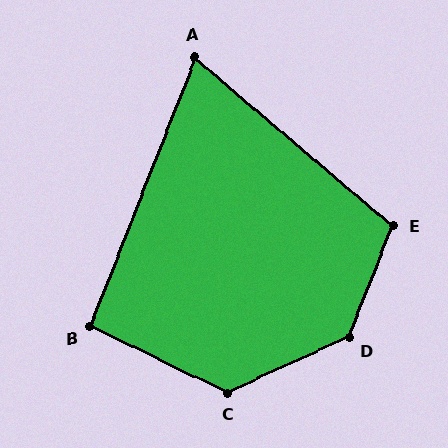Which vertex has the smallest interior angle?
A, at approximately 71 degrees.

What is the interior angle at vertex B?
Approximately 94 degrees (approximately right).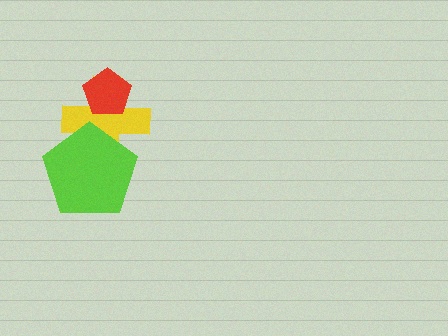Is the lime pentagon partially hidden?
No, no other shape covers it.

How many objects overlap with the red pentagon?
1 object overlaps with the red pentagon.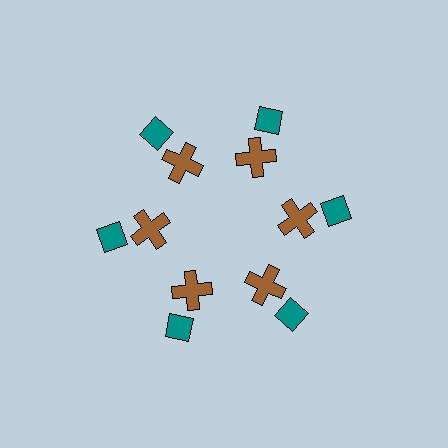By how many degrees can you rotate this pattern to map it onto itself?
The pattern maps onto itself every 60 degrees of rotation.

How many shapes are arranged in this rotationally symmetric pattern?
There are 12 shapes, arranged in 6 groups of 2.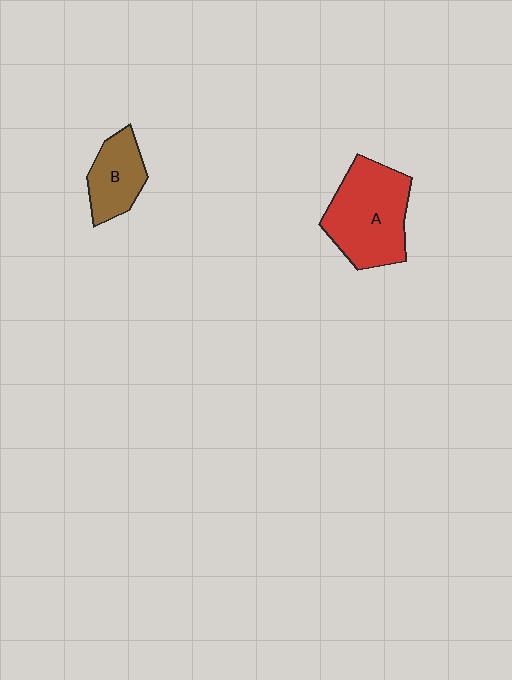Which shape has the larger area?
Shape A (red).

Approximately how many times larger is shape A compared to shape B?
Approximately 1.9 times.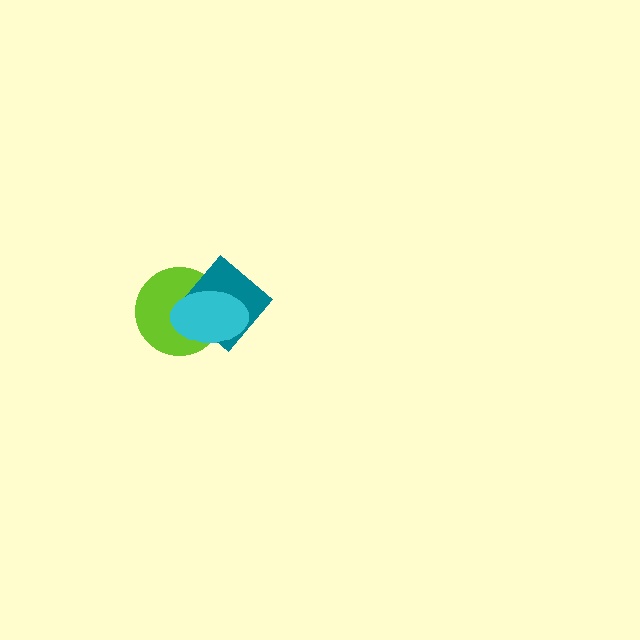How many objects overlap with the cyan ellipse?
2 objects overlap with the cyan ellipse.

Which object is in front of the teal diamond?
The cyan ellipse is in front of the teal diamond.